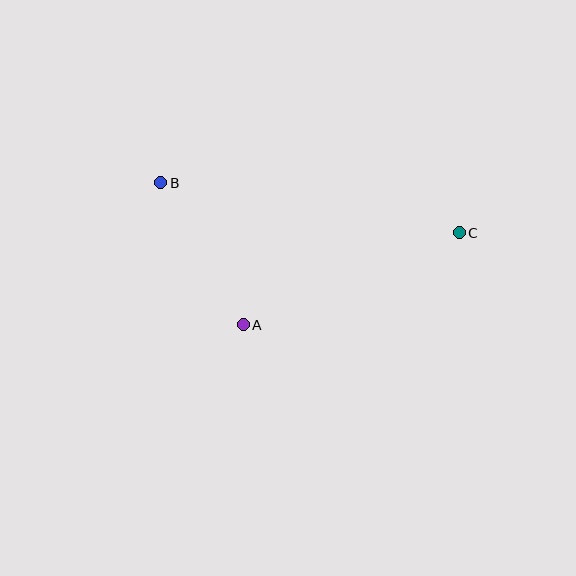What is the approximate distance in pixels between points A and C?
The distance between A and C is approximately 235 pixels.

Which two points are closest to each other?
Points A and B are closest to each other.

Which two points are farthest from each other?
Points B and C are farthest from each other.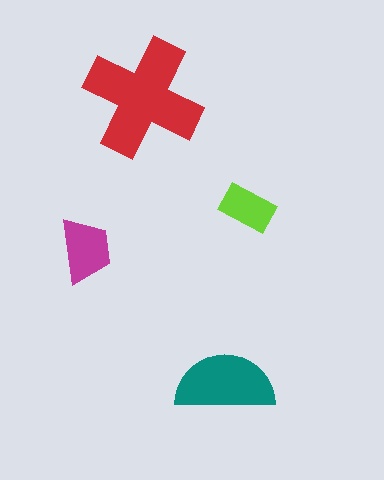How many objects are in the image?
There are 4 objects in the image.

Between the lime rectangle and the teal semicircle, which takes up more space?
The teal semicircle.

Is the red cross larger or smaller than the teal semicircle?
Larger.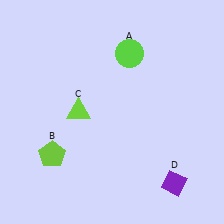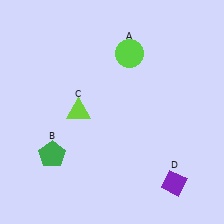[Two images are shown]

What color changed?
The pentagon (B) changed from lime in Image 1 to green in Image 2.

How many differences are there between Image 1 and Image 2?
There is 1 difference between the two images.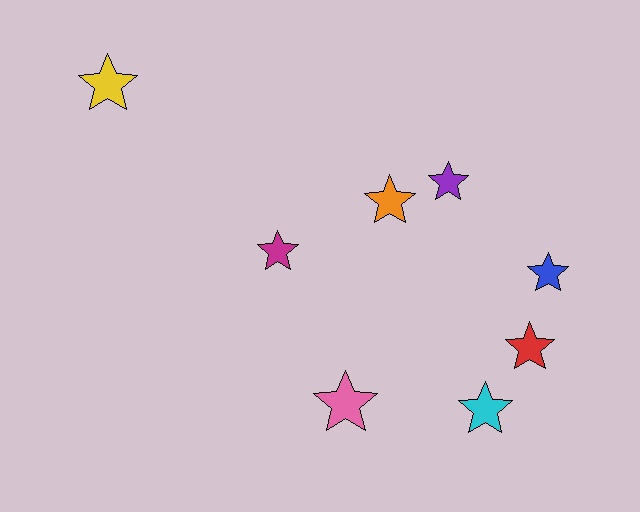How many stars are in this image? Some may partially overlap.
There are 8 stars.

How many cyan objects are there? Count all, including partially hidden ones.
There is 1 cyan object.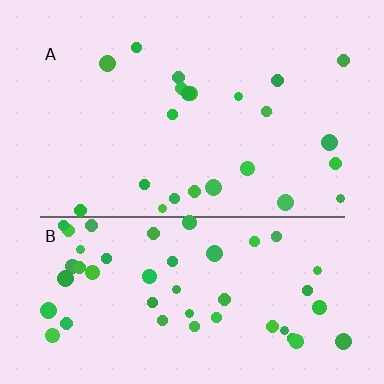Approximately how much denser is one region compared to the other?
Approximately 2.2× — region B over region A.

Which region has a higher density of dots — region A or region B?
B (the bottom).